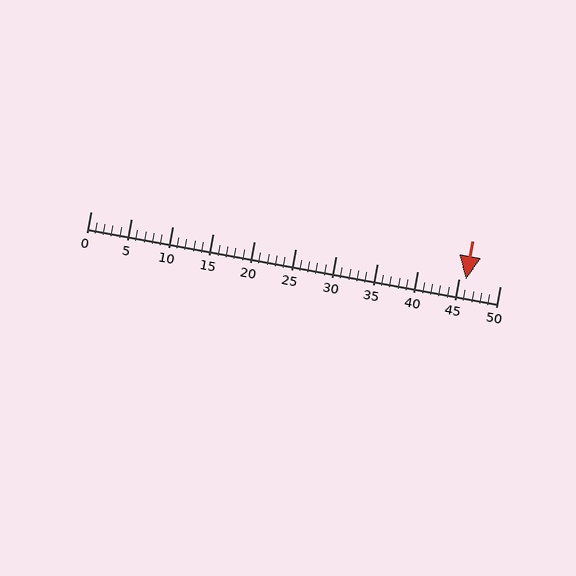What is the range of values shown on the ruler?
The ruler shows values from 0 to 50.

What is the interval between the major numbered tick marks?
The major tick marks are spaced 5 units apart.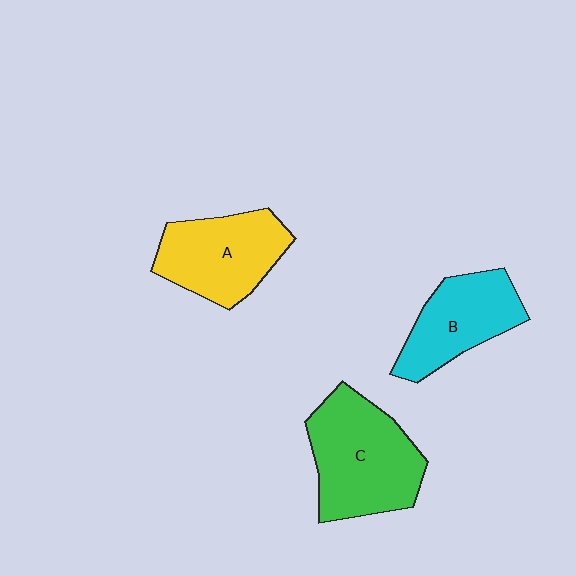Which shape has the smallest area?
Shape B (cyan).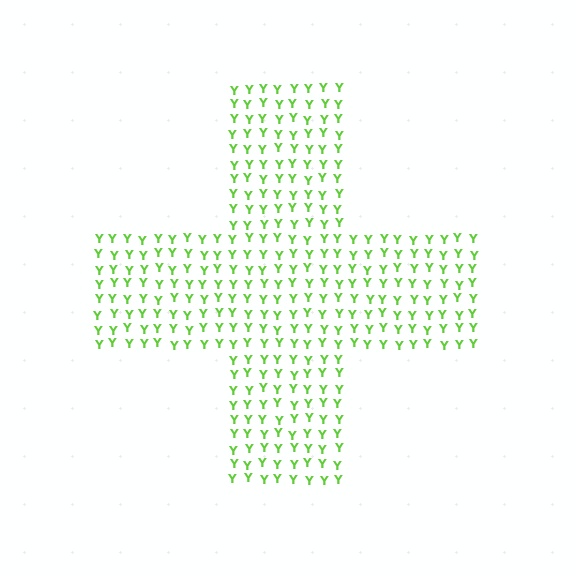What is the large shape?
The large shape is a cross.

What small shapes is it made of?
It is made of small letter Y's.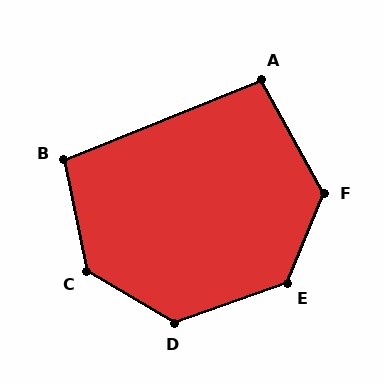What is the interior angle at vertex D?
Approximately 131 degrees (obtuse).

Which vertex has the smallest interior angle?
A, at approximately 97 degrees.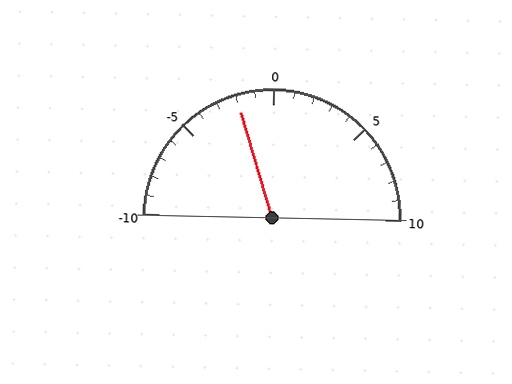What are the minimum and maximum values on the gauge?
The gauge ranges from -10 to 10.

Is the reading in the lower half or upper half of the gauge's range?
The reading is in the lower half of the range (-10 to 10).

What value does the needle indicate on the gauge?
The needle indicates approximately -2.